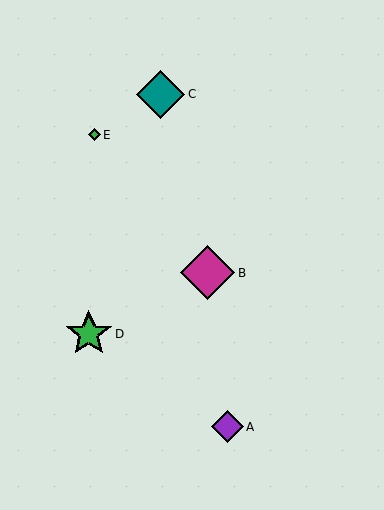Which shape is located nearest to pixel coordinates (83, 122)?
The green diamond (labeled E) at (94, 135) is nearest to that location.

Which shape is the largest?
The magenta diamond (labeled B) is the largest.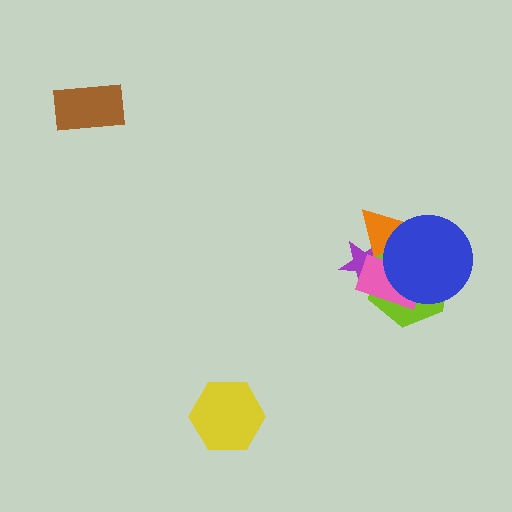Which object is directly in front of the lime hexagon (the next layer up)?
The pink rectangle is directly in front of the lime hexagon.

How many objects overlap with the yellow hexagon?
0 objects overlap with the yellow hexagon.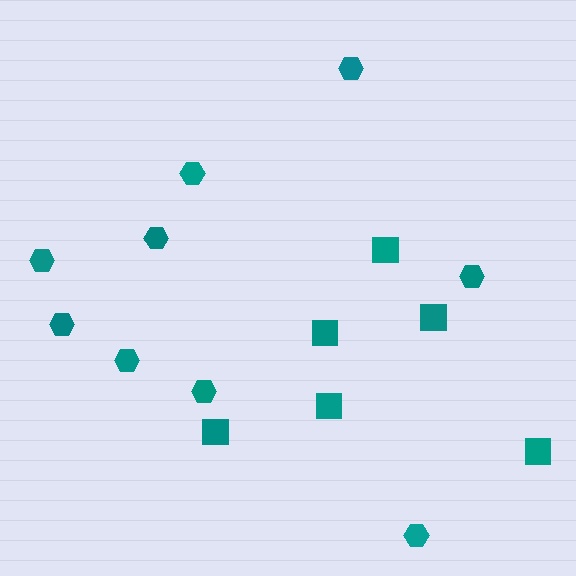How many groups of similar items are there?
There are 2 groups: one group of squares (6) and one group of hexagons (9).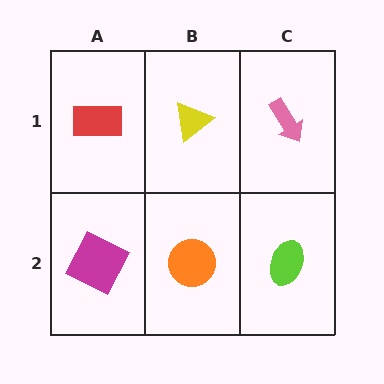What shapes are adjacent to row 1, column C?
A lime ellipse (row 2, column C), a yellow triangle (row 1, column B).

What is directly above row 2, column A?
A red rectangle.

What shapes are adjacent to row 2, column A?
A red rectangle (row 1, column A), an orange circle (row 2, column B).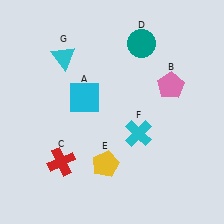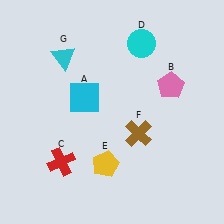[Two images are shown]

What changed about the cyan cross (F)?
In Image 1, F is cyan. In Image 2, it changed to brown.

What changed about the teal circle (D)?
In Image 1, D is teal. In Image 2, it changed to cyan.